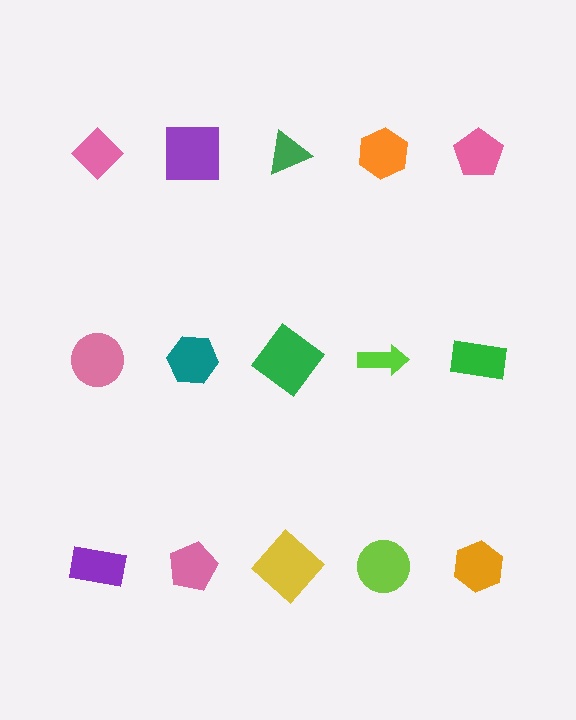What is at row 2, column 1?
A pink circle.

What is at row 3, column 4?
A lime circle.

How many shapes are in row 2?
5 shapes.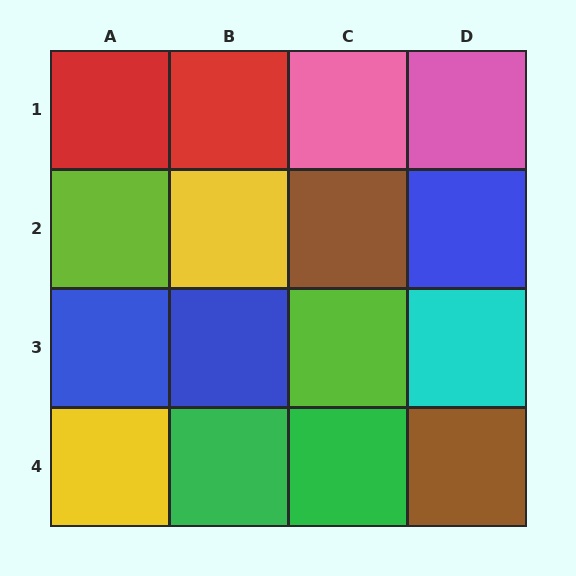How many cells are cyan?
1 cell is cyan.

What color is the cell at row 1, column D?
Pink.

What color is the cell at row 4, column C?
Green.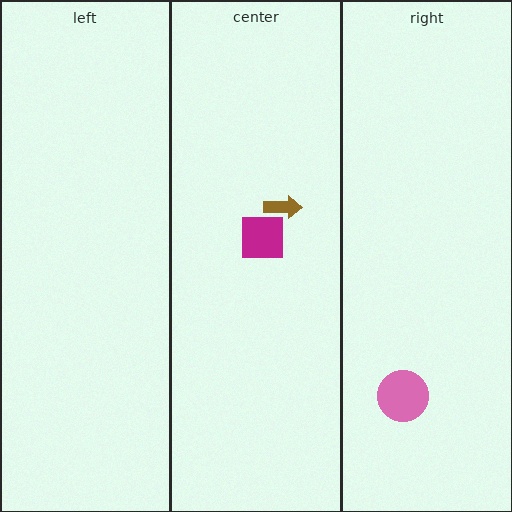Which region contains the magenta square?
The center region.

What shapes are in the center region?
The magenta square, the brown arrow.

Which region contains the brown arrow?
The center region.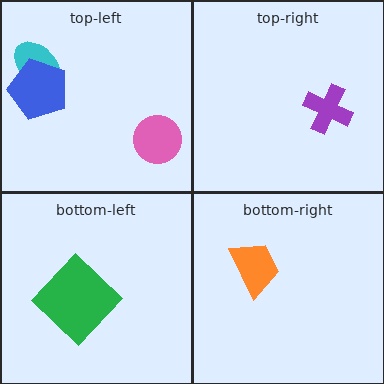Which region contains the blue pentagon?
The top-left region.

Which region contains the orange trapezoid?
The bottom-right region.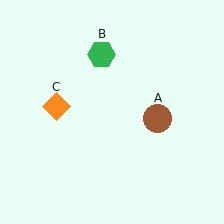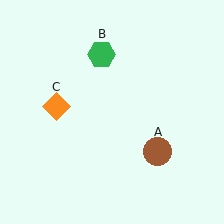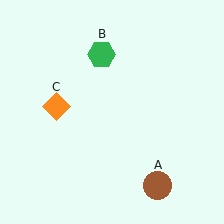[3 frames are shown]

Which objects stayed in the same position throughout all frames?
Green hexagon (object B) and orange diamond (object C) remained stationary.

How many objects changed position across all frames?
1 object changed position: brown circle (object A).